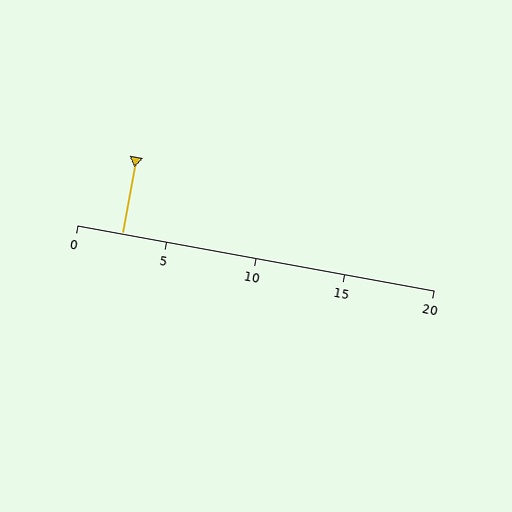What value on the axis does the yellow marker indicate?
The marker indicates approximately 2.5.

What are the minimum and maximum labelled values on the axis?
The axis runs from 0 to 20.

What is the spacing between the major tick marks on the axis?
The major ticks are spaced 5 apart.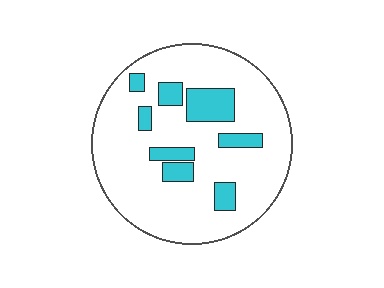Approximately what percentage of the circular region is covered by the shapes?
Approximately 15%.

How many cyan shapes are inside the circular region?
8.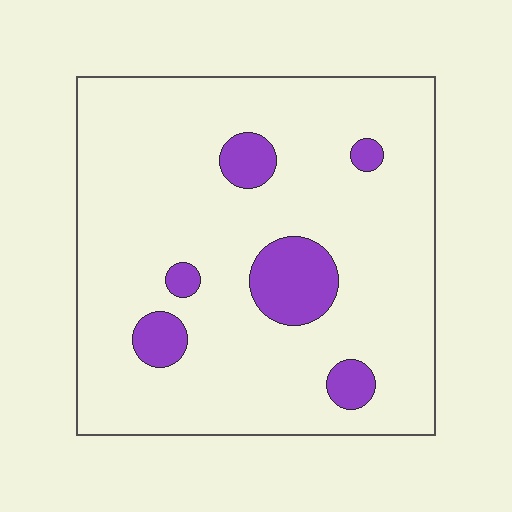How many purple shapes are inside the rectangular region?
6.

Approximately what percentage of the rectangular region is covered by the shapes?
Approximately 10%.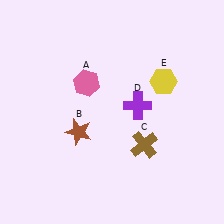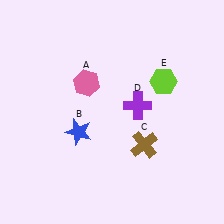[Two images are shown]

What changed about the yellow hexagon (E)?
In Image 1, E is yellow. In Image 2, it changed to lime.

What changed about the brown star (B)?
In Image 1, B is brown. In Image 2, it changed to blue.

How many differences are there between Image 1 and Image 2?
There are 2 differences between the two images.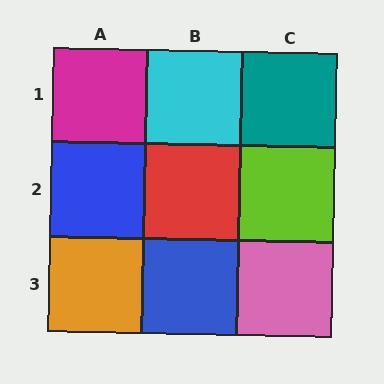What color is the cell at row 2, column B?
Red.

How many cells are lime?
1 cell is lime.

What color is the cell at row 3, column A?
Orange.